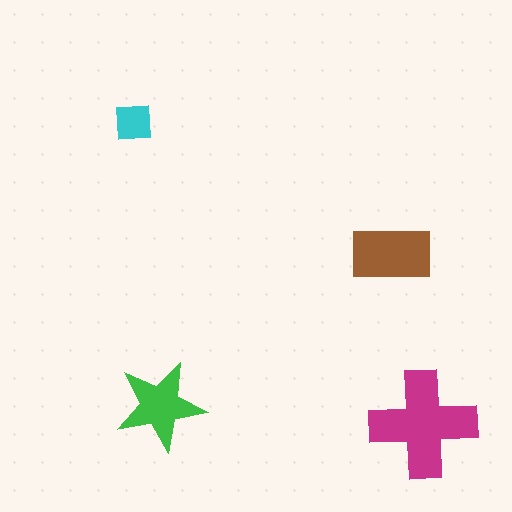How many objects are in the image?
There are 4 objects in the image.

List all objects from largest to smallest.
The magenta cross, the brown rectangle, the green star, the cyan square.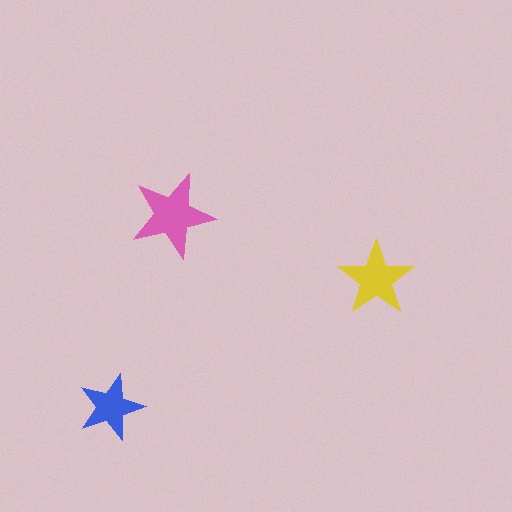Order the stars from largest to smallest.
the pink one, the yellow one, the blue one.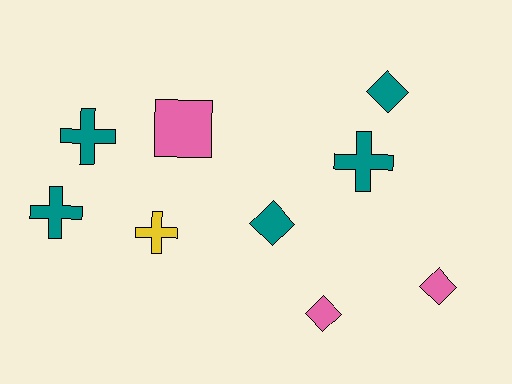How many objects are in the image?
There are 9 objects.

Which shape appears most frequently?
Cross, with 4 objects.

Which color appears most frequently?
Teal, with 5 objects.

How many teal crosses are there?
There are 3 teal crosses.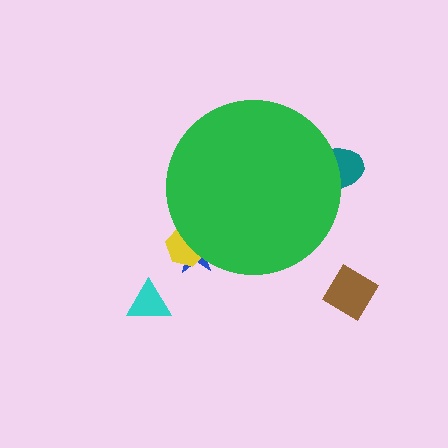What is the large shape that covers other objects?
A green circle.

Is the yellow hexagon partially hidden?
Yes, the yellow hexagon is partially hidden behind the green circle.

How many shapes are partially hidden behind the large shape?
3 shapes are partially hidden.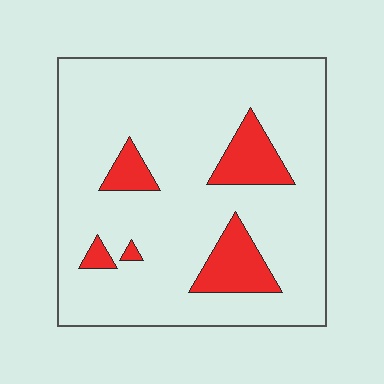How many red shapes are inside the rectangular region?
5.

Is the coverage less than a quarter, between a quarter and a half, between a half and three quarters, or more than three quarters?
Less than a quarter.